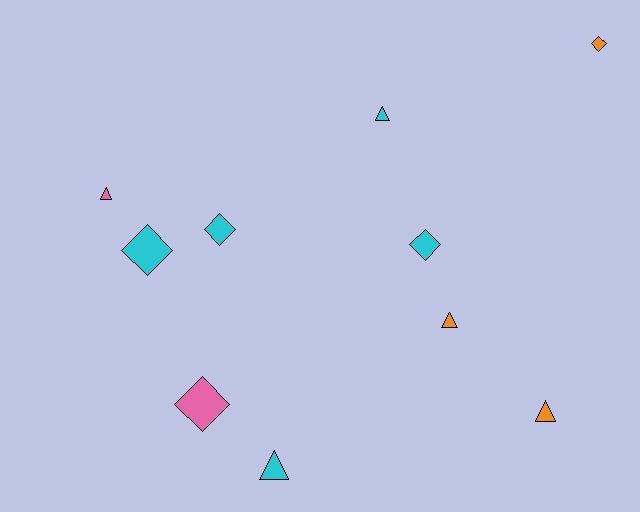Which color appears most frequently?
Cyan, with 5 objects.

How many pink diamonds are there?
There is 1 pink diamond.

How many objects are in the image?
There are 10 objects.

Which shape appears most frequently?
Diamond, with 5 objects.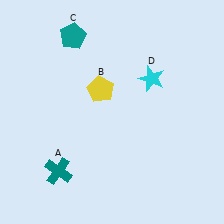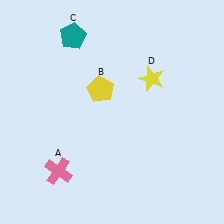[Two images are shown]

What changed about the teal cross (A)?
In Image 1, A is teal. In Image 2, it changed to pink.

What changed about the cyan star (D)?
In Image 1, D is cyan. In Image 2, it changed to yellow.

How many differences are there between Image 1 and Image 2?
There are 2 differences between the two images.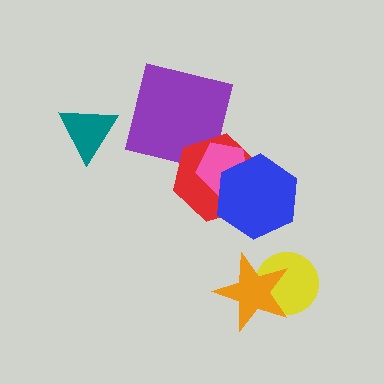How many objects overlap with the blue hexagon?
2 objects overlap with the blue hexagon.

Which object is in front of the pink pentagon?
The blue hexagon is in front of the pink pentagon.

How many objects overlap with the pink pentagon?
2 objects overlap with the pink pentagon.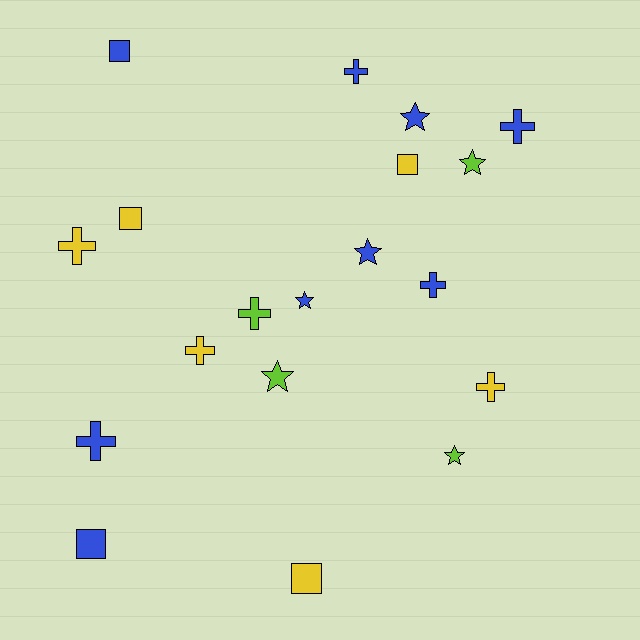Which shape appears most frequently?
Cross, with 8 objects.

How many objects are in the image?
There are 19 objects.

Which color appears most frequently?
Blue, with 9 objects.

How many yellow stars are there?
There are no yellow stars.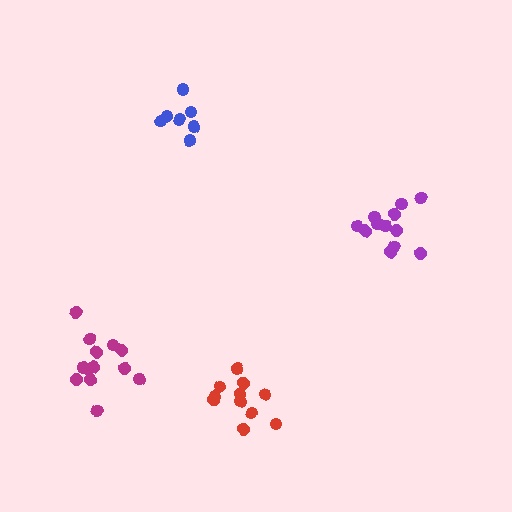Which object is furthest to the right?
The purple cluster is rightmost.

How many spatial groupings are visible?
There are 4 spatial groupings.